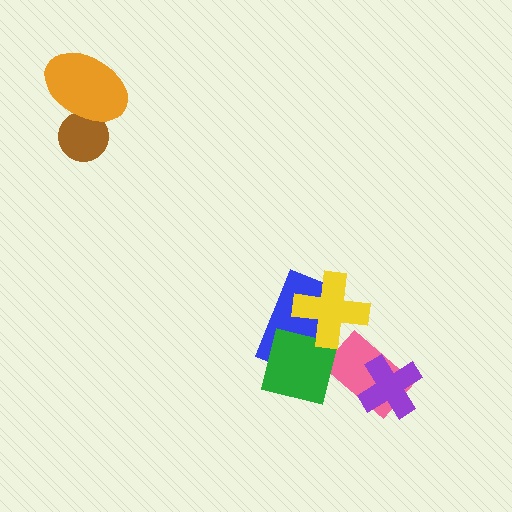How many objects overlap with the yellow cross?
1 object overlaps with the yellow cross.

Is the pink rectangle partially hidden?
Yes, it is partially covered by another shape.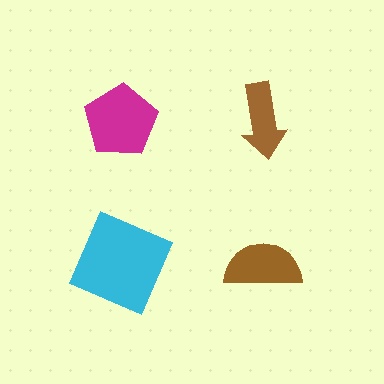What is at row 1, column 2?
A brown arrow.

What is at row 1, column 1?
A magenta pentagon.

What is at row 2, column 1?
A cyan square.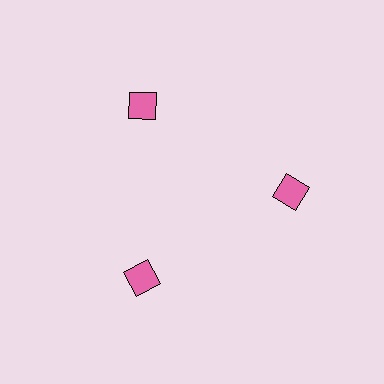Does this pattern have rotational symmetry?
Yes, this pattern has 3-fold rotational symmetry. It looks the same after rotating 120 degrees around the center.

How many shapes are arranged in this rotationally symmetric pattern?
There are 3 shapes, arranged in 3 groups of 1.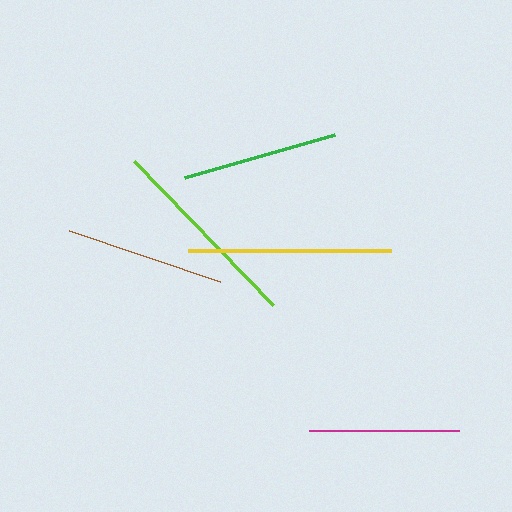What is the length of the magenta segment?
The magenta segment is approximately 149 pixels long.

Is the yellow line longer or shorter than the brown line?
The yellow line is longer than the brown line.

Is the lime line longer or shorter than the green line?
The lime line is longer than the green line.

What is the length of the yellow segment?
The yellow segment is approximately 203 pixels long.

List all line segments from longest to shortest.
From longest to shortest: yellow, lime, brown, green, magenta.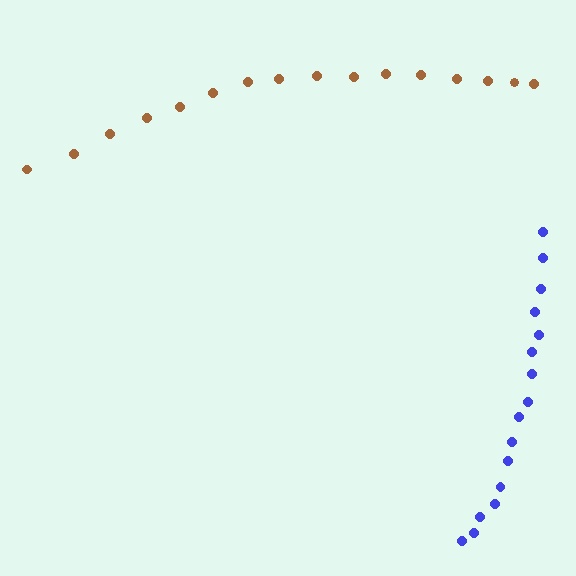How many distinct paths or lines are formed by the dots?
There are 2 distinct paths.